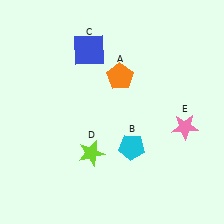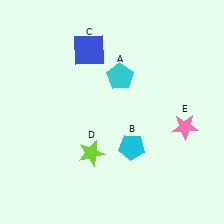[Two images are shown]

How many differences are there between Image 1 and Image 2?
There is 1 difference between the two images.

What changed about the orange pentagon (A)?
In Image 1, A is orange. In Image 2, it changed to cyan.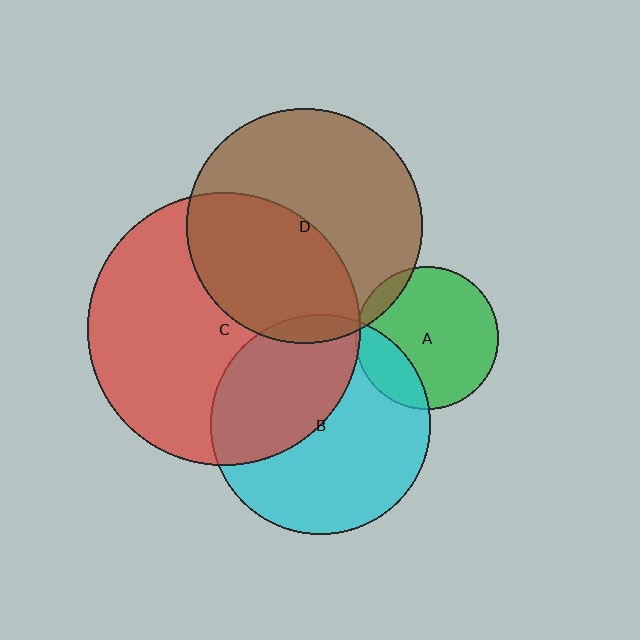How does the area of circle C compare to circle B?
Approximately 1.5 times.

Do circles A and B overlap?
Yes.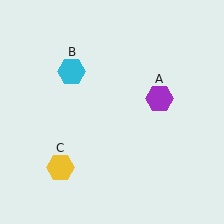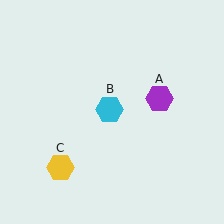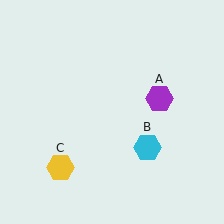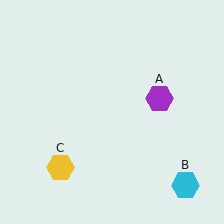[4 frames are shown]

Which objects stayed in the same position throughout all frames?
Purple hexagon (object A) and yellow hexagon (object C) remained stationary.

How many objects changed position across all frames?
1 object changed position: cyan hexagon (object B).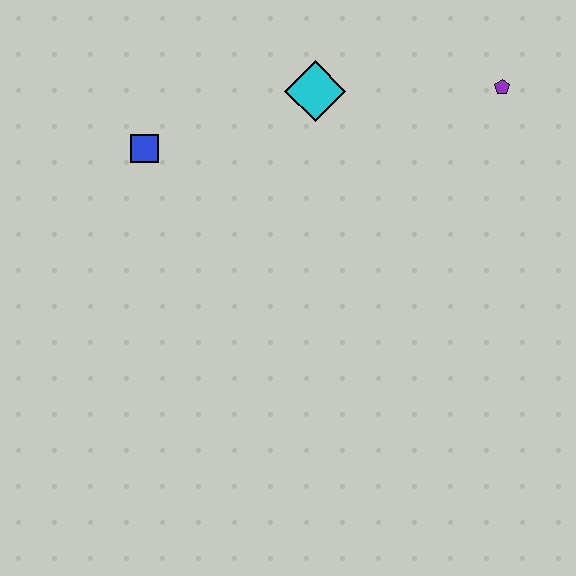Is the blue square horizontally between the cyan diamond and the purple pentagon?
No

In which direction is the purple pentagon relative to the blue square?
The purple pentagon is to the right of the blue square.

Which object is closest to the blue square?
The cyan diamond is closest to the blue square.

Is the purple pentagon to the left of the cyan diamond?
No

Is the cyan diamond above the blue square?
Yes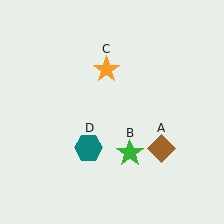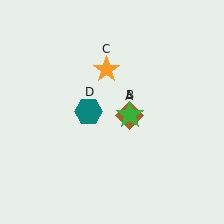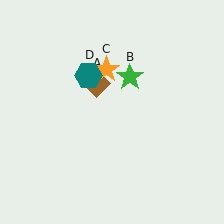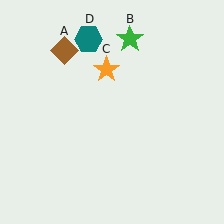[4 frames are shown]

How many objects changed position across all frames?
3 objects changed position: brown diamond (object A), green star (object B), teal hexagon (object D).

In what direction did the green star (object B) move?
The green star (object B) moved up.